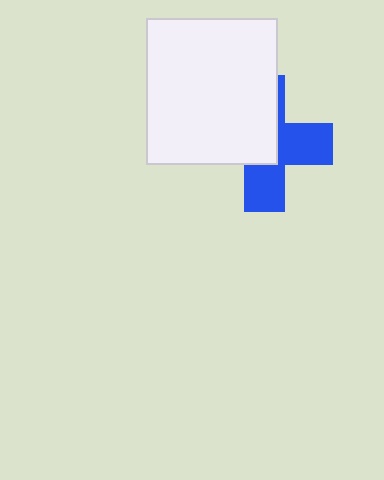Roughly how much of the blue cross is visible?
About half of it is visible (roughly 48%).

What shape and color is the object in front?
The object in front is a white rectangle.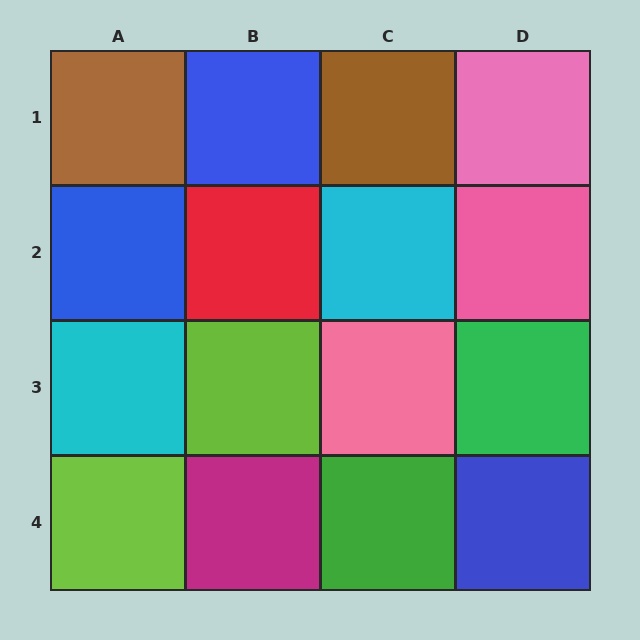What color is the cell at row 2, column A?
Blue.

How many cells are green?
2 cells are green.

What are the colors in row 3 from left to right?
Cyan, lime, pink, green.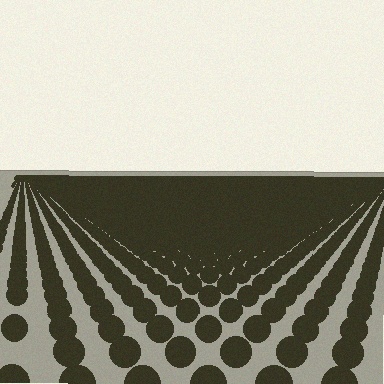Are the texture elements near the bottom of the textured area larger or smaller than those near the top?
Larger. Near the bottom, elements are closer to the viewer and appear at a bigger on-screen size.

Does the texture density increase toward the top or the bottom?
Density increases toward the top.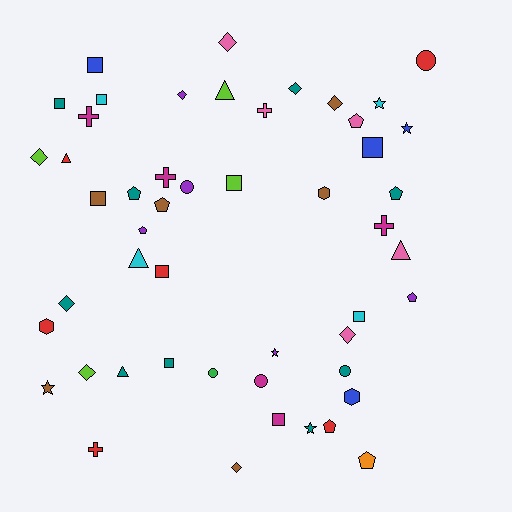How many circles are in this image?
There are 5 circles.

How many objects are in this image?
There are 50 objects.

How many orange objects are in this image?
There is 1 orange object.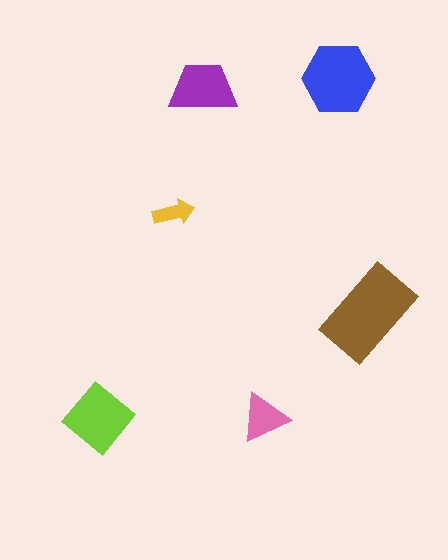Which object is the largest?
The brown rectangle.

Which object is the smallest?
The yellow arrow.